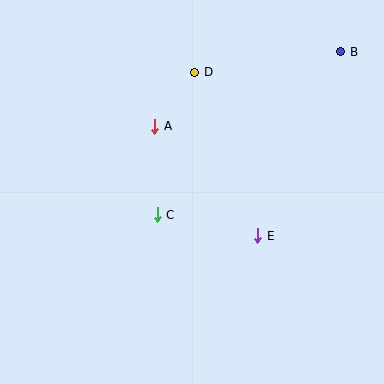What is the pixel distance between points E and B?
The distance between E and B is 202 pixels.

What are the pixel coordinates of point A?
Point A is at (155, 126).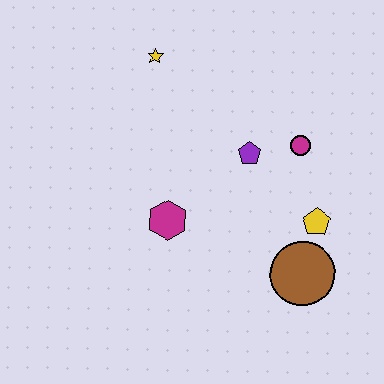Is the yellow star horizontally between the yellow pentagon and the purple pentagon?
No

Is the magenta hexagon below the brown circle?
No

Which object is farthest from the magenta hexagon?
The yellow star is farthest from the magenta hexagon.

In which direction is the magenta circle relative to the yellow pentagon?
The magenta circle is above the yellow pentagon.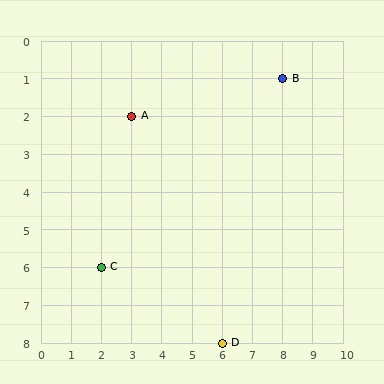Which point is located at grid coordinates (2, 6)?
Point C is at (2, 6).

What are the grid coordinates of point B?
Point B is at grid coordinates (8, 1).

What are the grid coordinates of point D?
Point D is at grid coordinates (6, 8).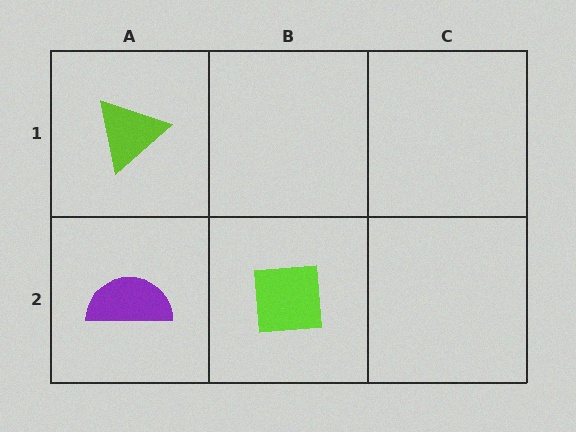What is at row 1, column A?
A lime triangle.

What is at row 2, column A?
A purple semicircle.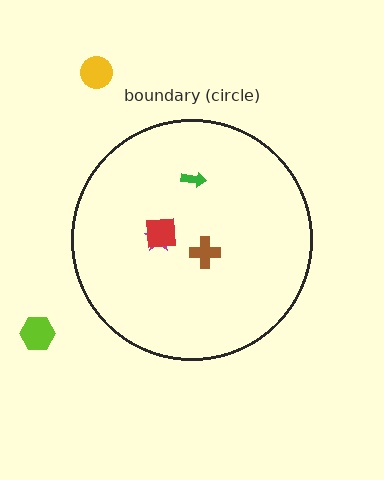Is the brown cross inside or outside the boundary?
Inside.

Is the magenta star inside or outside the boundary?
Inside.